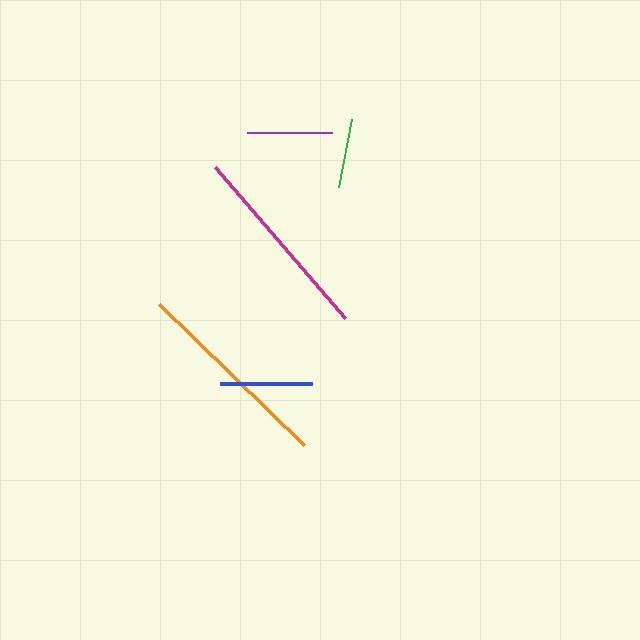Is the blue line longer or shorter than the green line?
The blue line is longer than the green line.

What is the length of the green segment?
The green segment is approximately 69 pixels long.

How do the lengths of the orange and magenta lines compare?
The orange and magenta lines are approximately the same length.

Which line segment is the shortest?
The green line is the shortest at approximately 69 pixels.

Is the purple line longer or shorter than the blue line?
The blue line is longer than the purple line.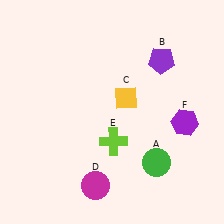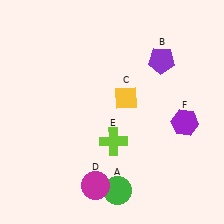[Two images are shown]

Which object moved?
The green circle (A) moved left.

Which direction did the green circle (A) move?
The green circle (A) moved left.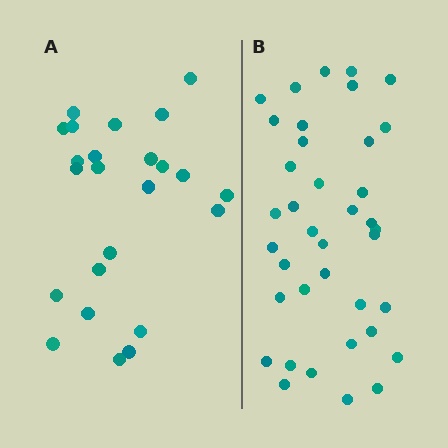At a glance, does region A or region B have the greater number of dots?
Region B (the right region) has more dots.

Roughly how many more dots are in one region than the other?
Region B has approximately 15 more dots than region A.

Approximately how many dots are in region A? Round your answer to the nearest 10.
About 20 dots. (The exact count is 24, which rounds to 20.)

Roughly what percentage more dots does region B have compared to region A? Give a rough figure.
About 60% more.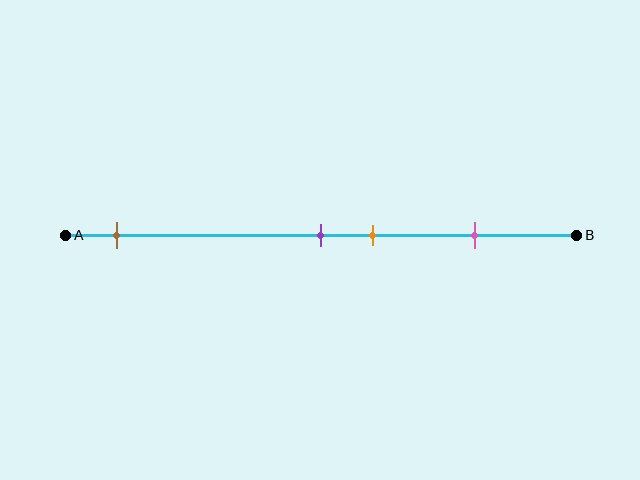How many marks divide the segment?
There are 4 marks dividing the segment.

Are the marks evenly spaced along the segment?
No, the marks are not evenly spaced.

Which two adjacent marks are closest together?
The purple and orange marks are the closest adjacent pair.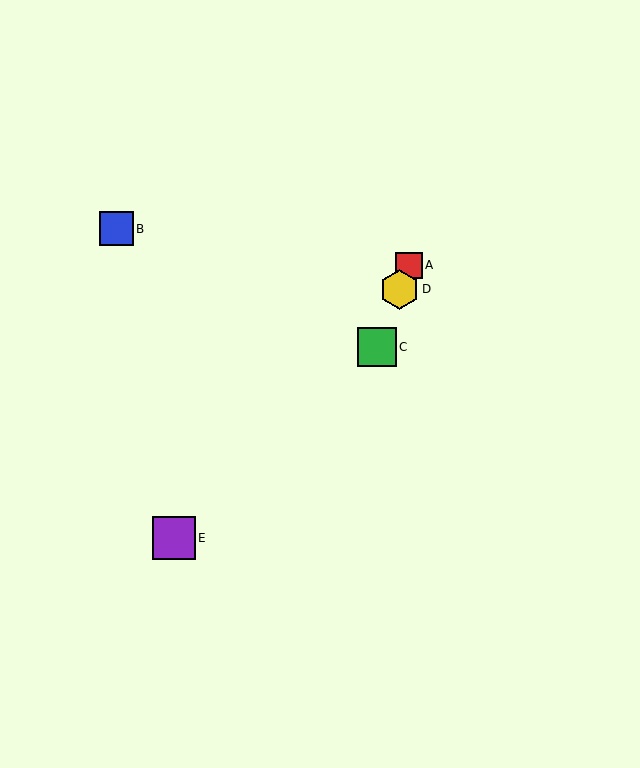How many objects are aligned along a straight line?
3 objects (A, C, D) are aligned along a straight line.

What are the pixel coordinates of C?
Object C is at (377, 347).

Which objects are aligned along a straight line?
Objects A, C, D are aligned along a straight line.